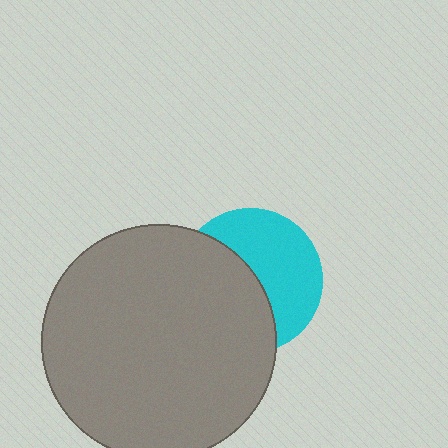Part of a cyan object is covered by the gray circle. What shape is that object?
It is a circle.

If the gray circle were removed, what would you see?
You would see the complete cyan circle.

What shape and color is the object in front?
The object in front is a gray circle.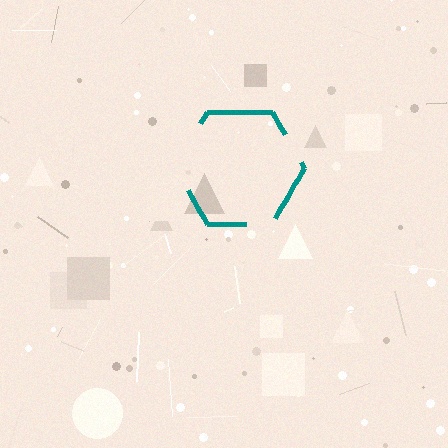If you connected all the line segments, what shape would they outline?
They would outline a hexagon.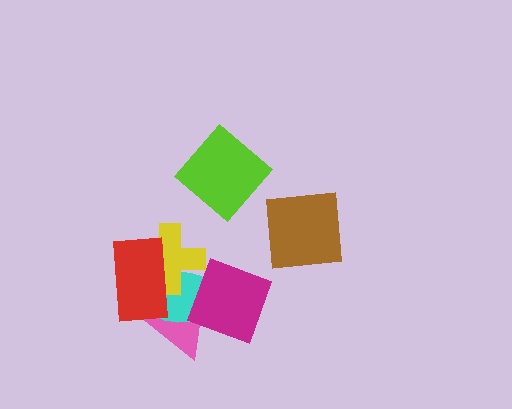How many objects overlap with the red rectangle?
3 objects overlap with the red rectangle.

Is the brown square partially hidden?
No, no other shape covers it.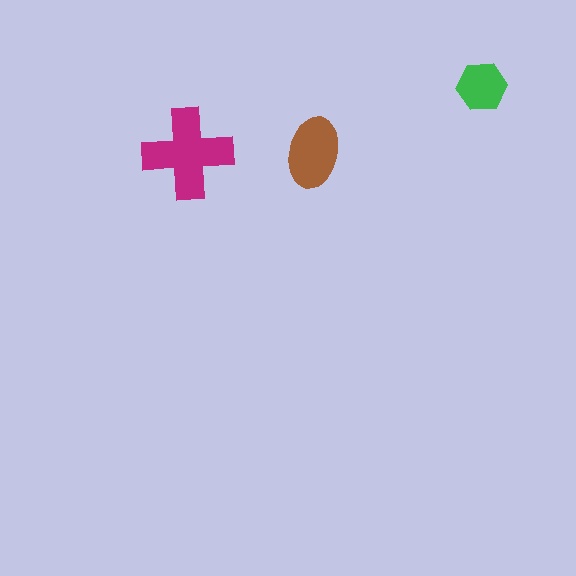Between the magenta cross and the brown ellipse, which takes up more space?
The magenta cross.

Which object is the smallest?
The green hexagon.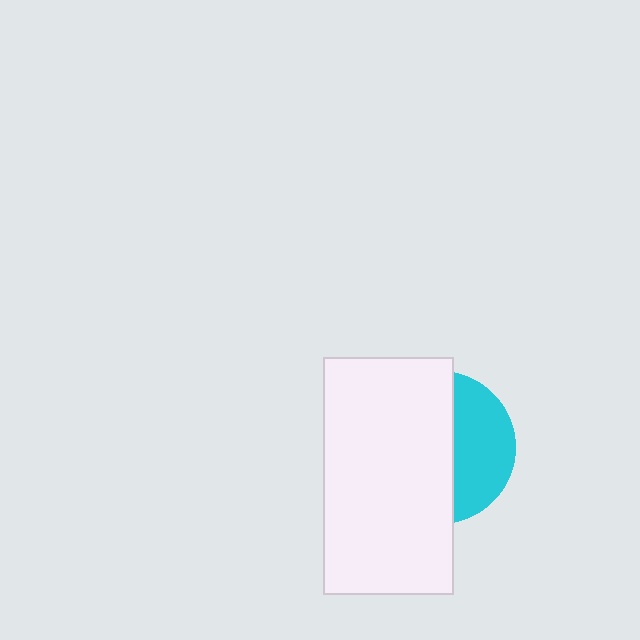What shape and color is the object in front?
The object in front is a white rectangle.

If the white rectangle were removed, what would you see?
You would see the complete cyan circle.